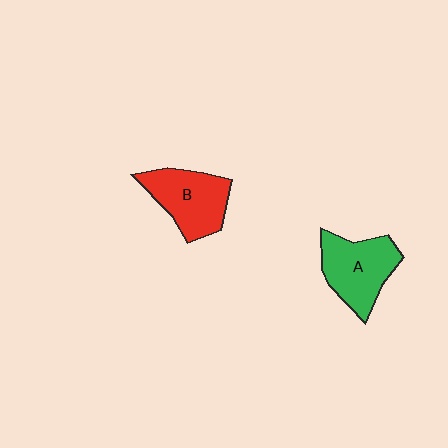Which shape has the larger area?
Shape A (green).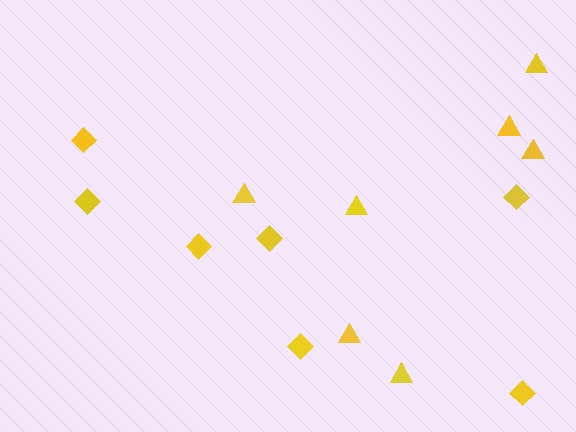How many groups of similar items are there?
There are 2 groups: one group of diamonds (7) and one group of triangles (7).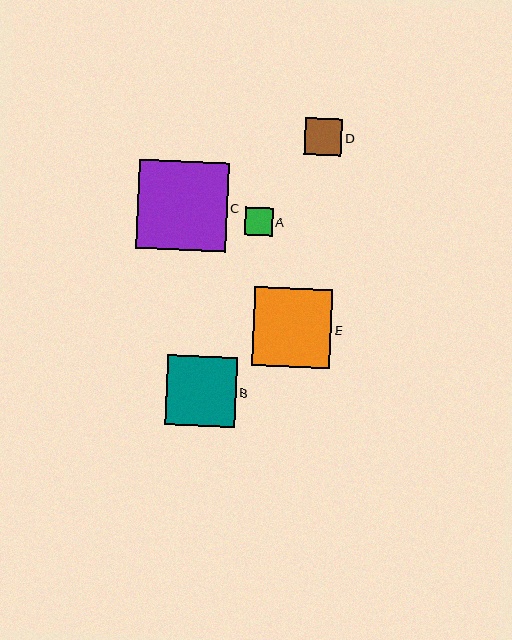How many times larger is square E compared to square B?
Square E is approximately 1.1 times the size of square B.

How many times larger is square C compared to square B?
Square C is approximately 1.3 times the size of square B.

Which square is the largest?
Square C is the largest with a size of approximately 89 pixels.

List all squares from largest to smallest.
From largest to smallest: C, E, B, D, A.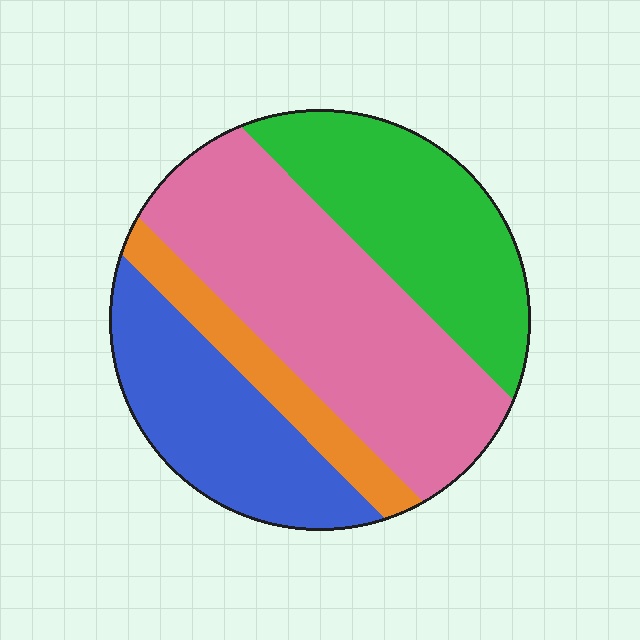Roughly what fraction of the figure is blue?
Blue takes up less than a quarter of the figure.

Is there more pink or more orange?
Pink.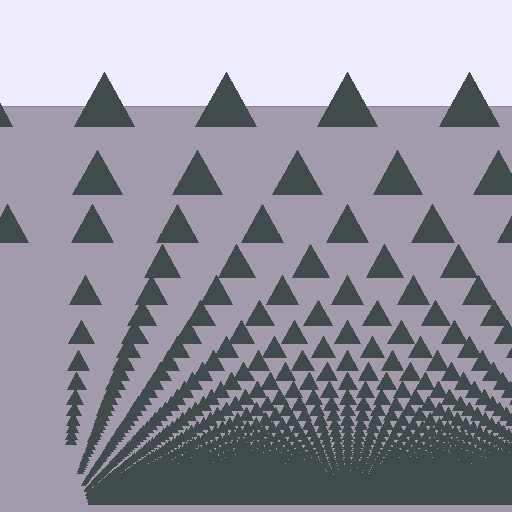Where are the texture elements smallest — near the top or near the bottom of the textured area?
Near the bottom.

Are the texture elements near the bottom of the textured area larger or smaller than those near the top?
Smaller. The gradient is inverted — elements near the bottom are smaller and denser.